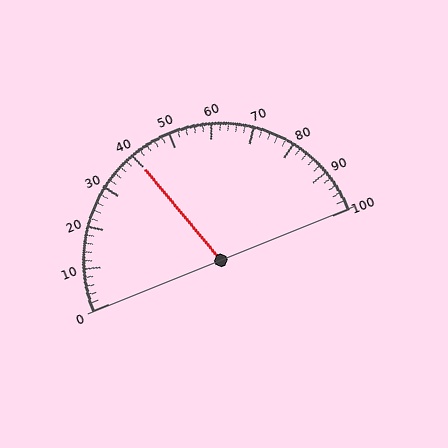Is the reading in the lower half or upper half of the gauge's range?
The reading is in the lower half of the range (0 to 100).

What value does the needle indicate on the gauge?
The needle indicates approximately 40.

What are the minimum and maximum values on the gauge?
The gauge ranges from 0 to 100.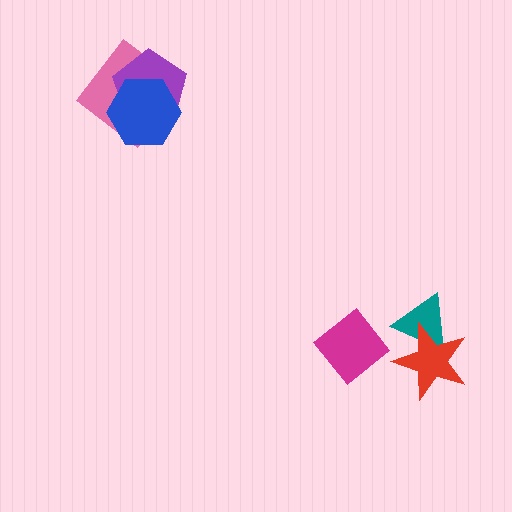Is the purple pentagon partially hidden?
Yes, it is partially covered by another shape.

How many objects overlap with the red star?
1 object overlaps with the red star.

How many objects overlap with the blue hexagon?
2 objects overlap with the blue hexagon.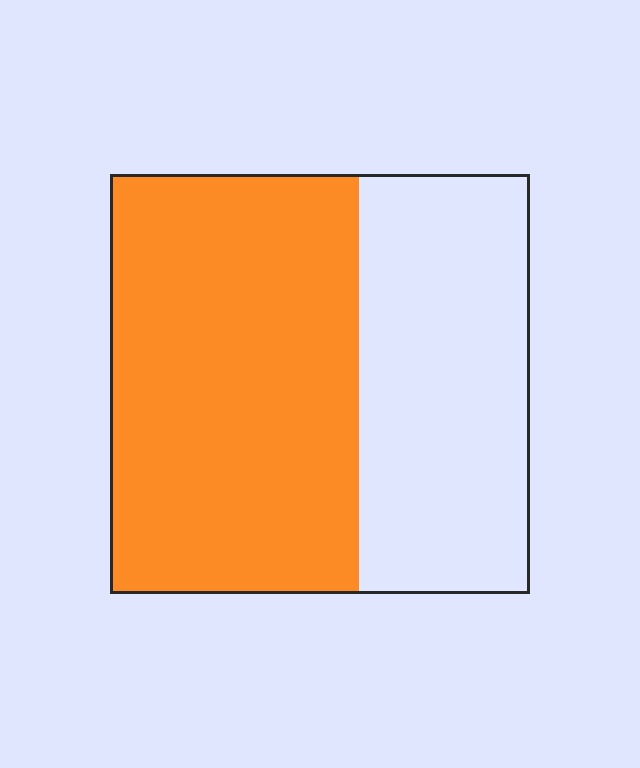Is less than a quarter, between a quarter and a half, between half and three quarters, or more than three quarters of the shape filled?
Between half and three quarters.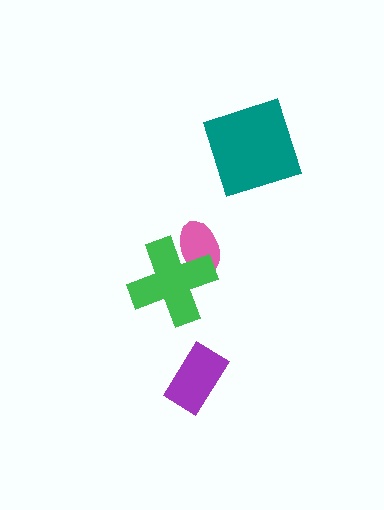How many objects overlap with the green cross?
1 object overlaps with the green cross.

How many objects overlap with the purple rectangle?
0 objects overlap with the purple rectangle.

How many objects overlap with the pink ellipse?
1 object overlaps with the pink ellipse.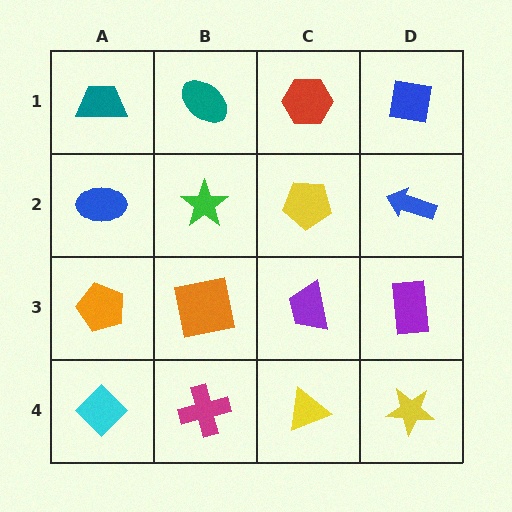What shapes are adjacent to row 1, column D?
A blue arrow (row 2, column D), a red hexagon (row 1, column C).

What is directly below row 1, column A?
A blue ellipse.